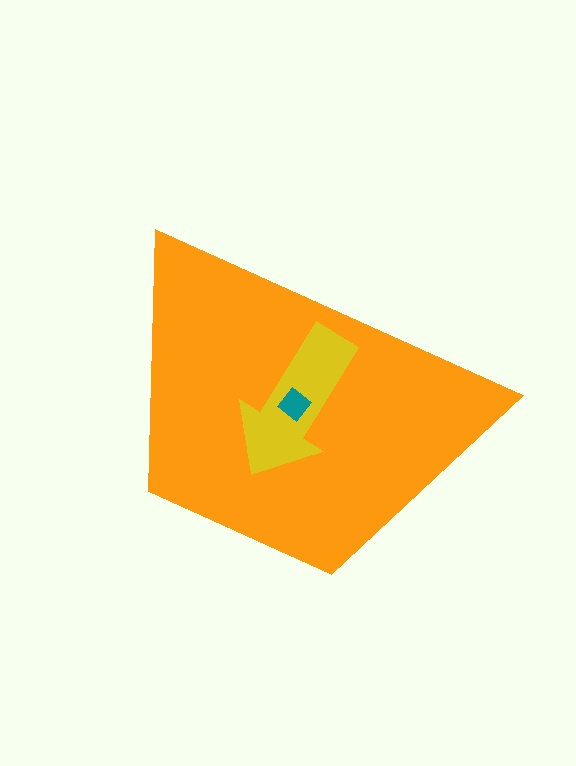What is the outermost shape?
The orange trapezoid.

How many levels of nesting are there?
3.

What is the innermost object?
The teal diamond.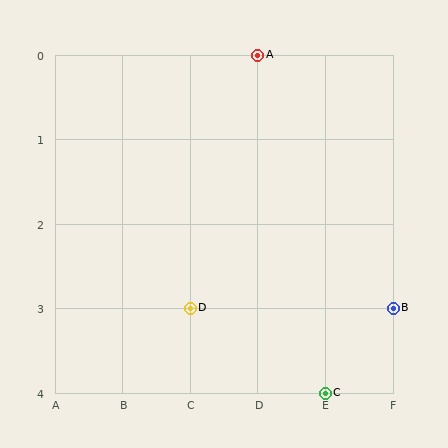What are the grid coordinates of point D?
Point D is at grid coordinates (C, 3).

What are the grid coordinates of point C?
Point C is at grid coordinates (E, 4).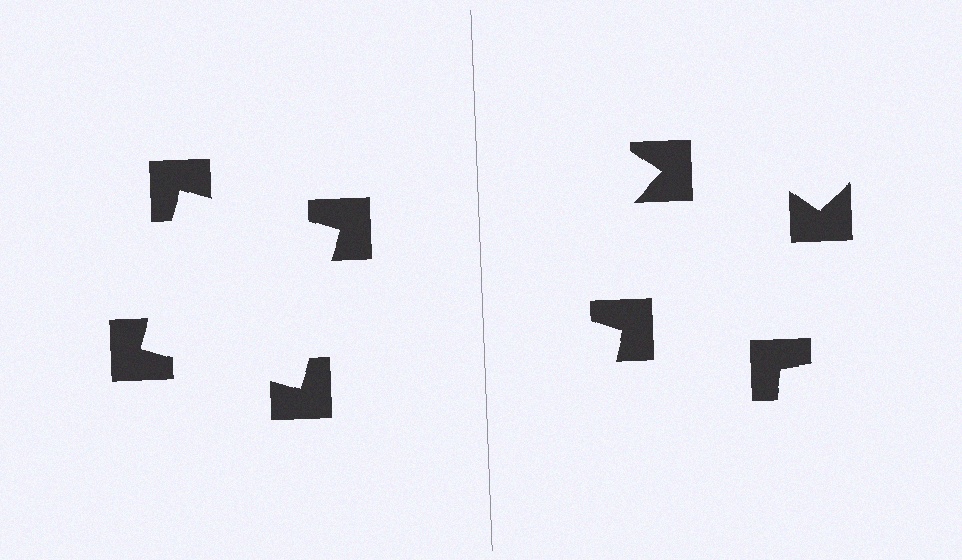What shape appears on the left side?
An illusory square.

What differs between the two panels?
The notched squares are positioned identically on both sides; only the wedge orientations differ. On the left they align to a square; on the right they are misaligned.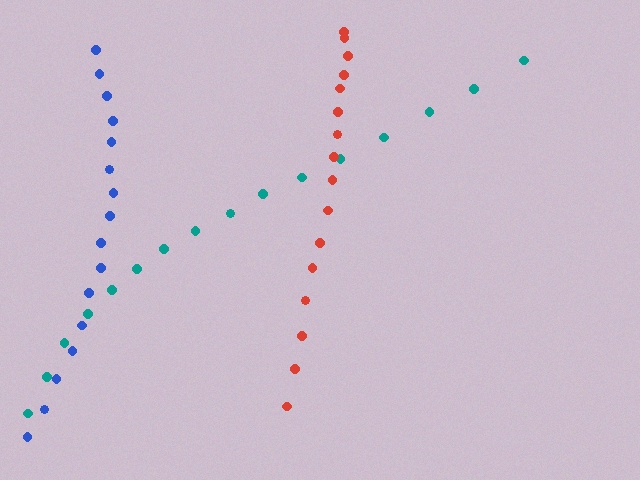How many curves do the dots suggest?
There are 3 distinct paths.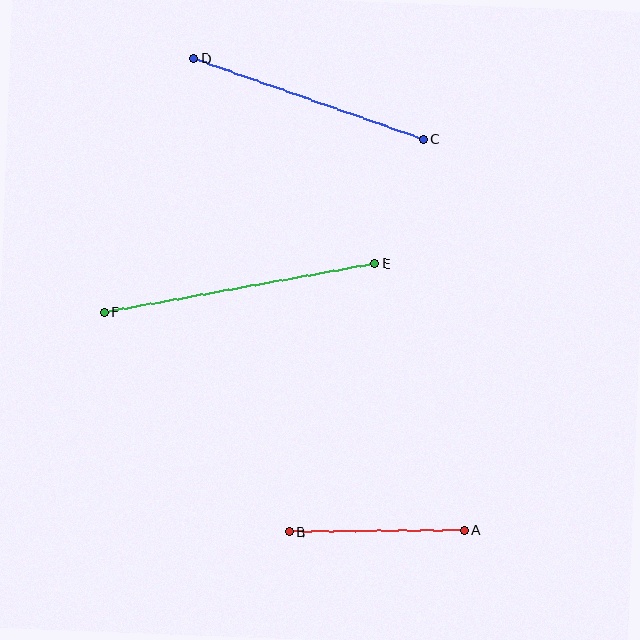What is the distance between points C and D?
The distance is approximately 243 pixels.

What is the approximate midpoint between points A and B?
The midpoint is at approximately (377, 531) pixels.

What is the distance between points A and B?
The distance is approximately 175 pixels.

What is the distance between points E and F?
The distance is approximately 275 pixels.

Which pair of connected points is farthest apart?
Points E and F are farthest apart.